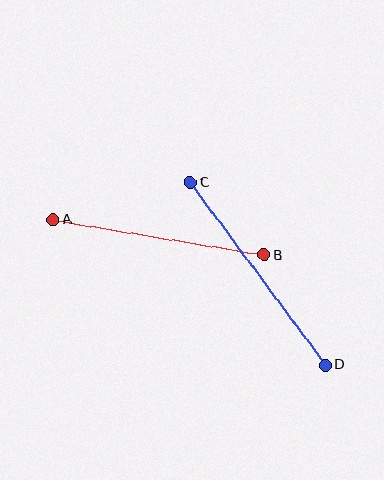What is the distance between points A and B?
The distance is approximately 214 pixels.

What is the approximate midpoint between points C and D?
The midpoint is at approximately (258, 274) pixels.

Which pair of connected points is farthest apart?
Points C and D are farthest apart.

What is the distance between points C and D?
The distance is approximately 228 pixels.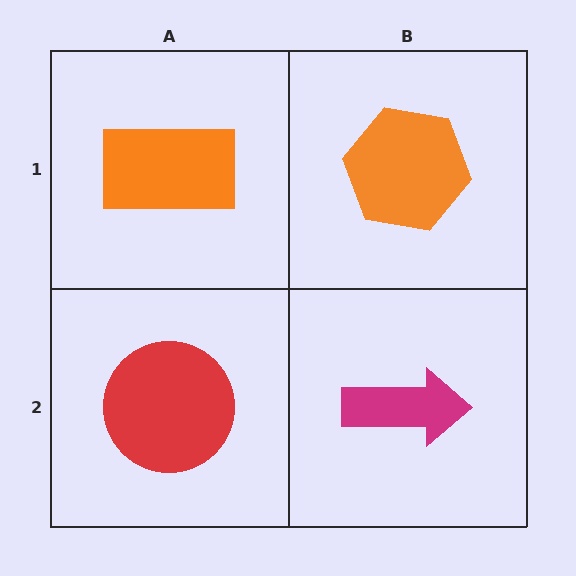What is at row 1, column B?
An orange hexagon.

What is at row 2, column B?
A magenta arrow.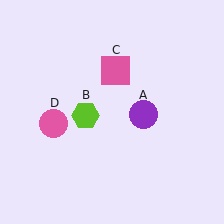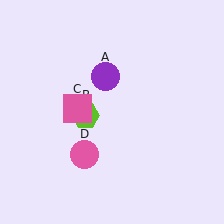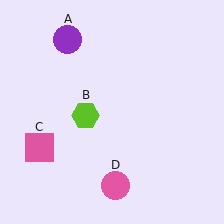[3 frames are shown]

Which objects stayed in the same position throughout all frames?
Lime hexagon (object B) remained stationary.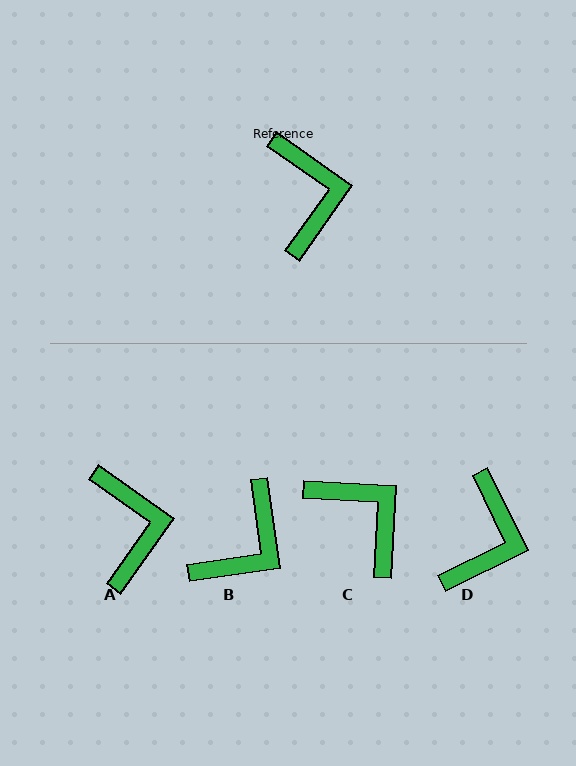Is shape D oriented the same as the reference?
No, it is off by about 29 degrees.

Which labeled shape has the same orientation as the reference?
A.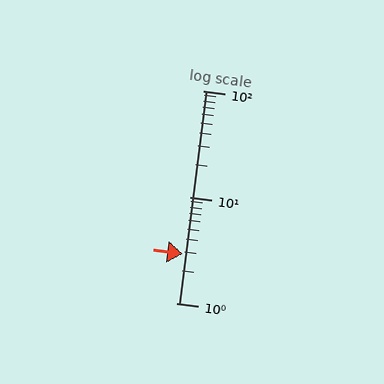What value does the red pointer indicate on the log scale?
The pointer indicates approximately 2.9.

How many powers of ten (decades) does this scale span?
The scale spans 2 decades, from 1 to 100.